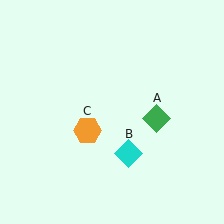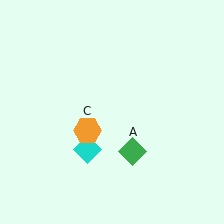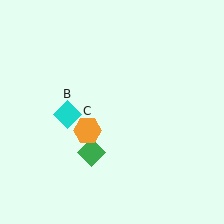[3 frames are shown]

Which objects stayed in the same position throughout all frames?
Orange hexagon (object C) remained stationary.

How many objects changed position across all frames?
2 objects changed position: green diamond (object A), cyan diamond (object B).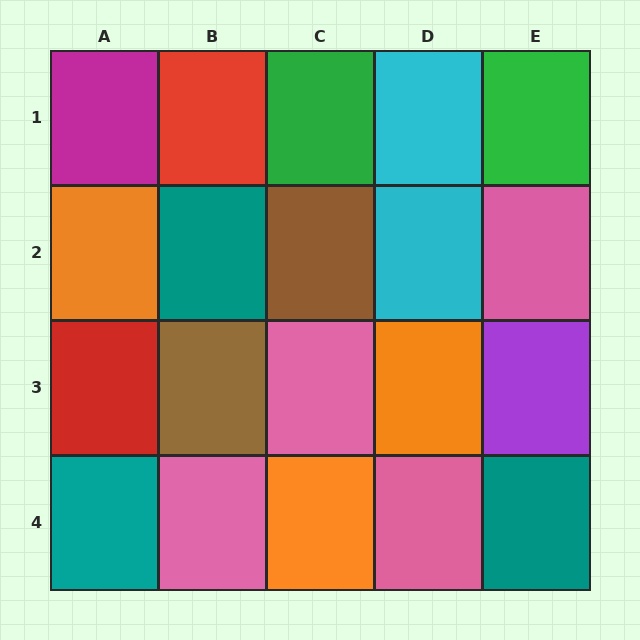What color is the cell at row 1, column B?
Red.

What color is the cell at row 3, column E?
Purple.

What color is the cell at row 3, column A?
Red.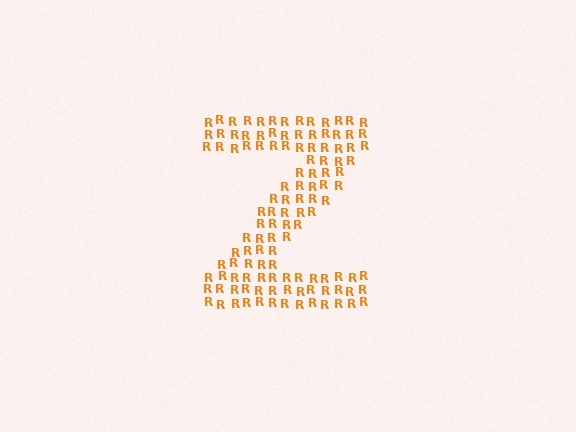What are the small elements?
The small elements are letter R's.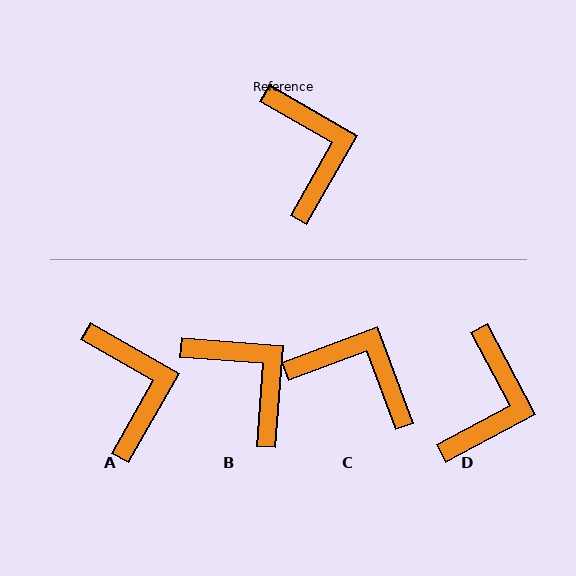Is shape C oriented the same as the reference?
No, it is off by about 50 degrees.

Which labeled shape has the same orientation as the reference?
A.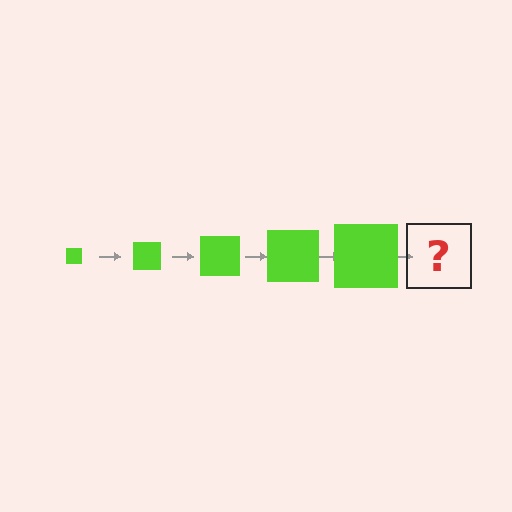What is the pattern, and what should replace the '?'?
The pattern is that the square gets progressively larger each step. The '?' should be a lime square, larger than the previous one.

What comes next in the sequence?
The next element should be a lime square, larger than the previous one.